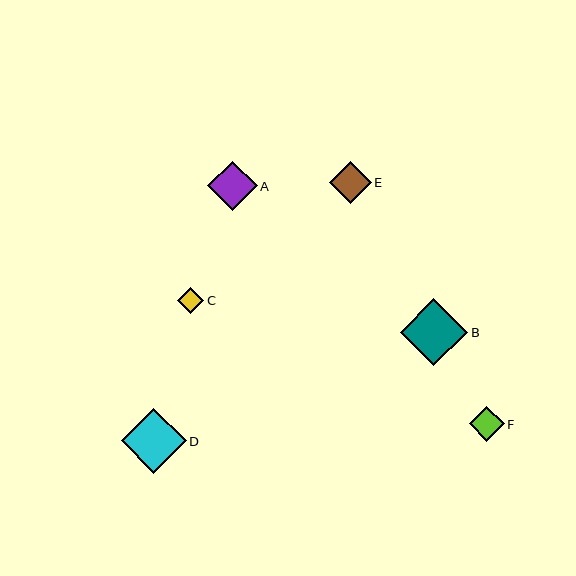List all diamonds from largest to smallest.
From largest to smallest: B, D, A, E, F, C.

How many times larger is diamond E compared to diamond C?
Diamond E is approximately 1.6 times the size of diamond C.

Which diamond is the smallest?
Diamond C is the smallest with a size of approximately 26 pixels.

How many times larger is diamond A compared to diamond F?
Diamond A is approximately 1.4 times the size of diamond F.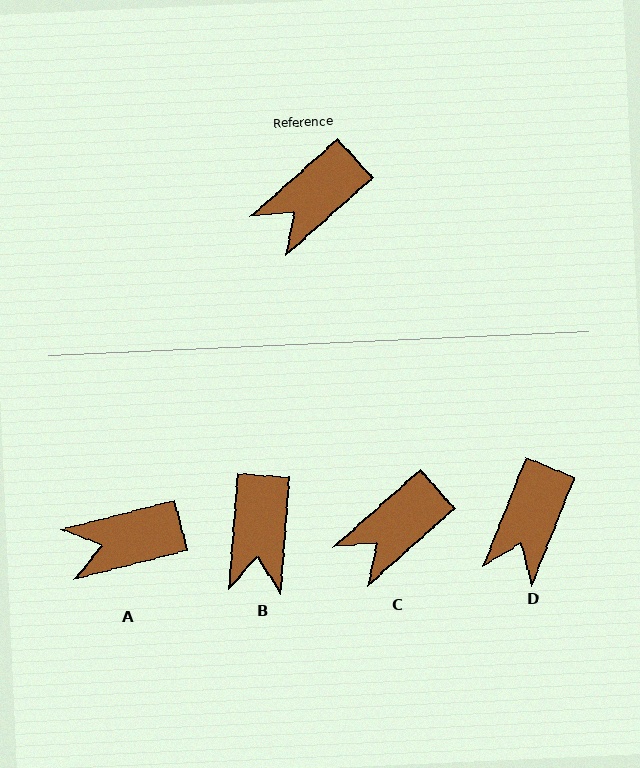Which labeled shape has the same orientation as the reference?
C.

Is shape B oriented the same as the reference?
No, it is off by about 44 degrees.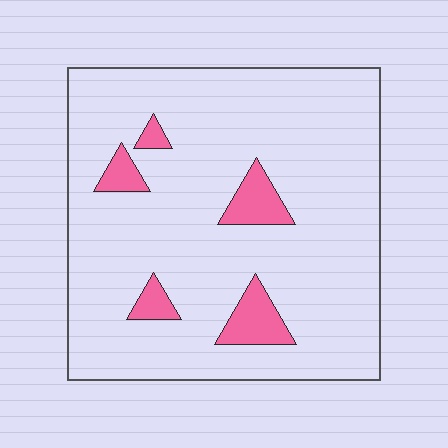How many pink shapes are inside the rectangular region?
5.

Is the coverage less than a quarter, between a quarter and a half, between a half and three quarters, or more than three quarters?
Less than a quarter.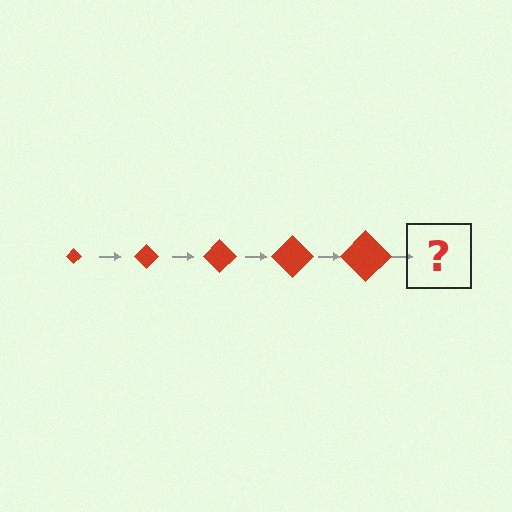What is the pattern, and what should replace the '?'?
The pattern is that the diamond gets progressively larger each step. The '?' should be a red diamond, larger than the previous one.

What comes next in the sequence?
The next element should be a red diamond, larger than the previous one.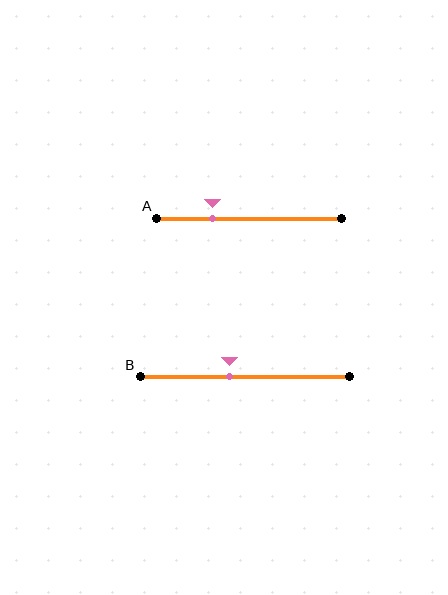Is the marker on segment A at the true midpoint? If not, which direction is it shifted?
No, the marker on segment A is shifted to the left by about 20% of the segment length.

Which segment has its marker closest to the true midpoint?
Segment B has its marker closest to the true midpoint.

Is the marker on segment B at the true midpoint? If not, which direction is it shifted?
No, the marker on segment B is shifted to the left by about 7% of the segment length.